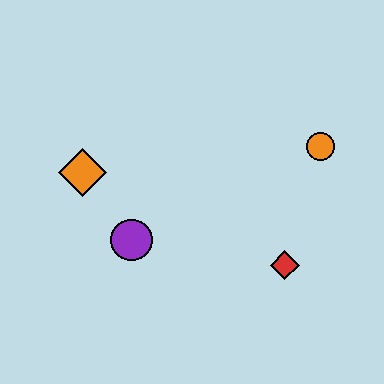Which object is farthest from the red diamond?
The orange diamond is farthest from the red diamond.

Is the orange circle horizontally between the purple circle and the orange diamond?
No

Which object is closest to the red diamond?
The orange circle is closest to the red diamond.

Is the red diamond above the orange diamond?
No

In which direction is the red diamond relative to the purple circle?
The red diamond is to the right of the purple circle.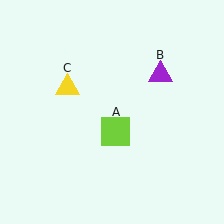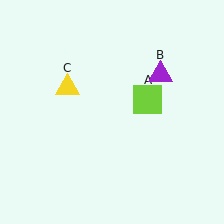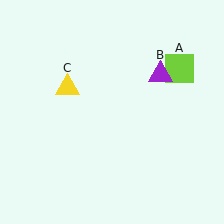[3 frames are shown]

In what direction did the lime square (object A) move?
The lime square (object A) moved up and to the right.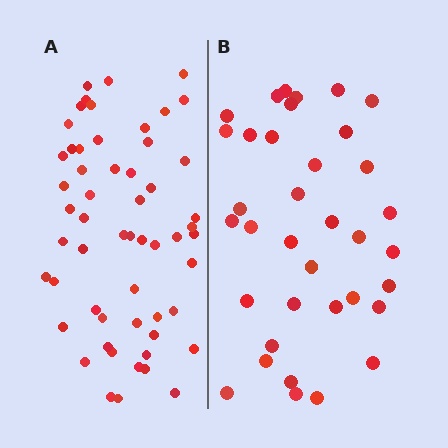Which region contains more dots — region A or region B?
Region A (the left region) has more dots.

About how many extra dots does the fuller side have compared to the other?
Region A has approximately 20 more dots than region B.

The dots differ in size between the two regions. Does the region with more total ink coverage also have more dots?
No. Region B has more total ink coverage because its dots are larger, but region A actually contains more individual dots. Total area can be misleading — the number of items is what matters here.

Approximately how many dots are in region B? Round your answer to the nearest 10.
About 40 dots. (The exact count is 36, which rounds to 40.)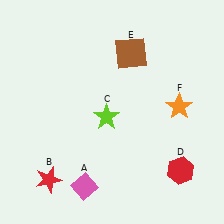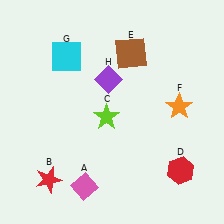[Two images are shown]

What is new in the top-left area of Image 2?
A purple diamond (H) was added in the top-left area of Image 2.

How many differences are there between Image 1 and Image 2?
There are 2 differences between the two images.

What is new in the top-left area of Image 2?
A cyan square (G) was added in the top-left area of Image 2.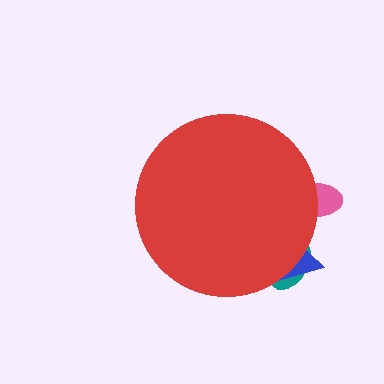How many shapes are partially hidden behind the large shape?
3 shapes are partially hidden.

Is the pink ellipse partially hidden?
Yes, the pink ellipse is partially hidden behind the red circle.